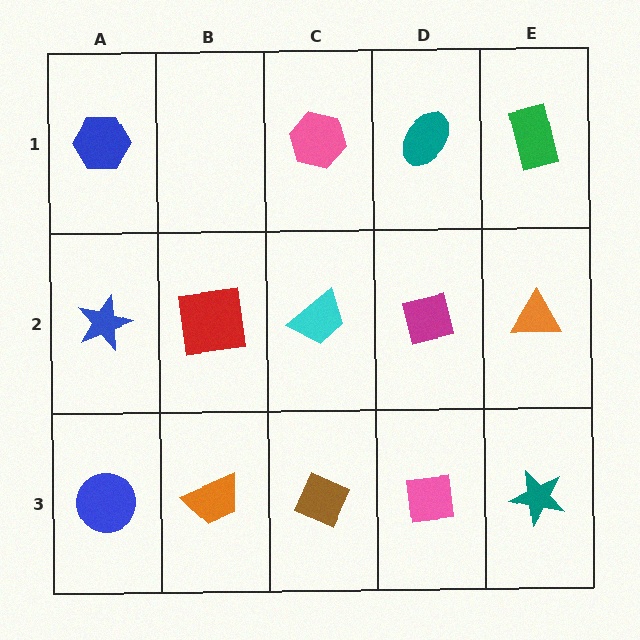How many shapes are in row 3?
5 shapes.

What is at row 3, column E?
A teal star.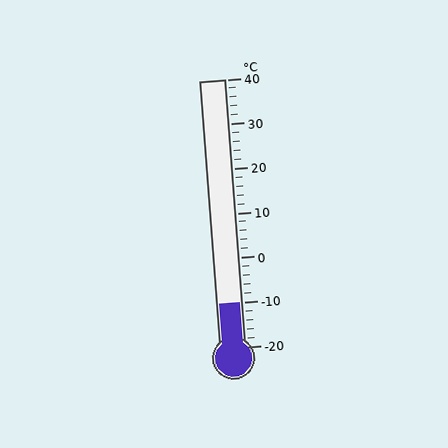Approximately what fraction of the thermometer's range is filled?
The thermometer is filled to approximately 15% of its range.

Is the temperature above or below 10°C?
The temperature is below 10°C.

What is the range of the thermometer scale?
The thermometer scale ranges from -20°C to 40°C.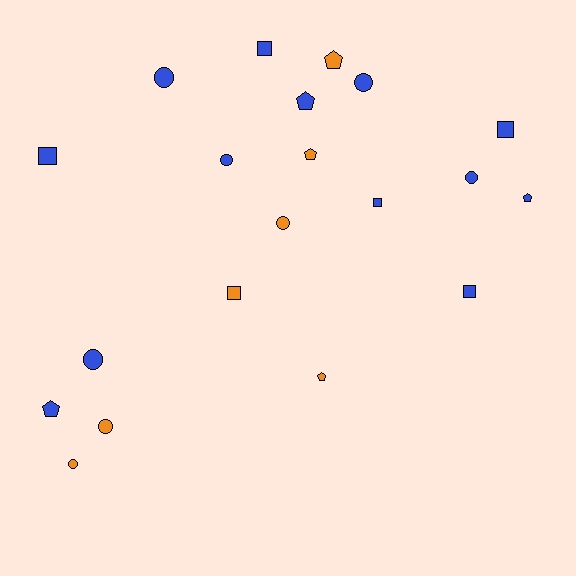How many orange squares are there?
There is 1 orange square.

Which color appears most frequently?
Blue, with 13 objects.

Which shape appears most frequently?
Circle, with 8 objects.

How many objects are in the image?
There are 20 objects.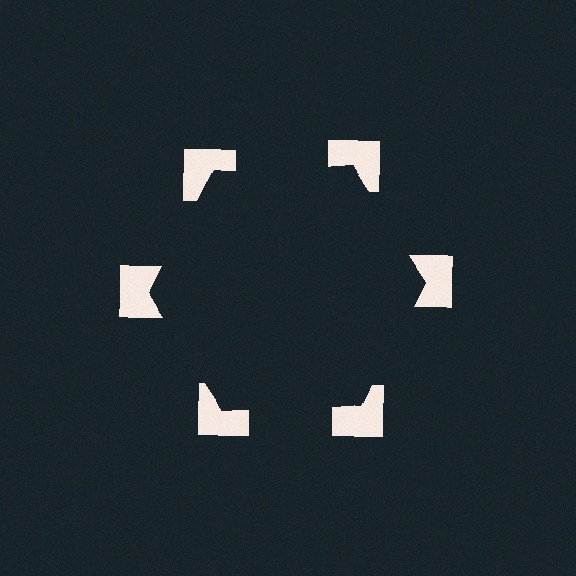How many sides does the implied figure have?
6 sides.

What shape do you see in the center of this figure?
An illusory hexagon — its edges are inferred from the aligned wedge cuts in the notched squares, not physically drawn.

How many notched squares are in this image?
There are 6 — one at each vertex of the illusory hexagon.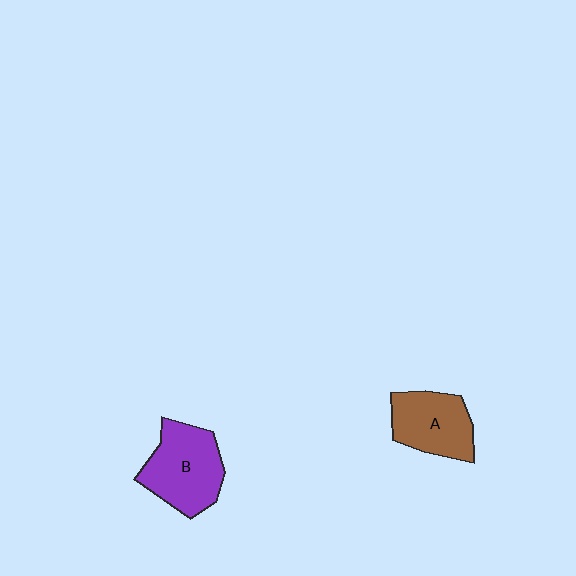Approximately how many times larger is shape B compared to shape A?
Approximately 1.2 times.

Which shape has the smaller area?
Shape A (brown).